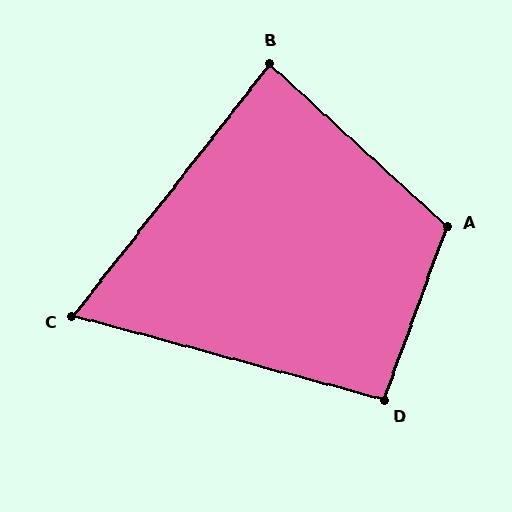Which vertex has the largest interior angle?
A, at approximately 113 degrees.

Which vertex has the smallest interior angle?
C, at approximately 67 degrees.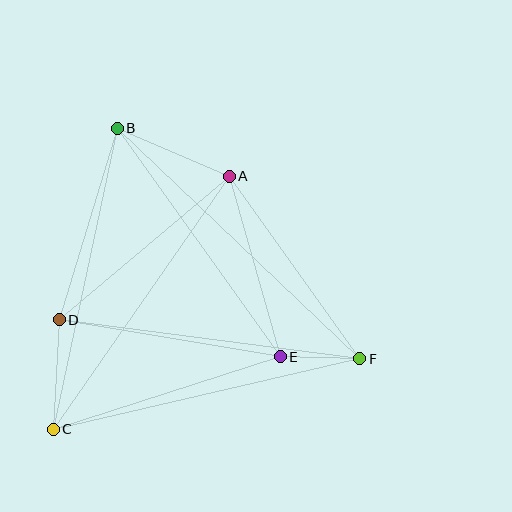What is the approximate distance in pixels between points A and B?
The distance between A and B is approximately 122 pixels.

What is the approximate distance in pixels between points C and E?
The distance between C and E is approximately 238 pixels.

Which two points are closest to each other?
Points E and F are closest to each other.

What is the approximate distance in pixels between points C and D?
The distance between C and D is approximately 109 pixels.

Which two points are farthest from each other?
Points B and F are farthest from each other.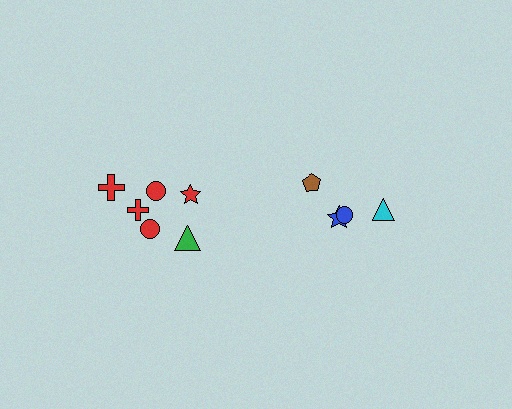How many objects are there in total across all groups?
There are 10 objects.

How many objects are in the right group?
There are 4 objects.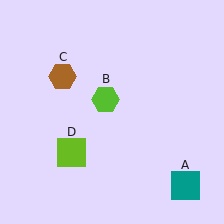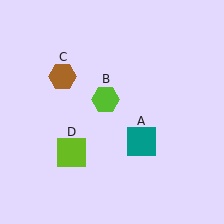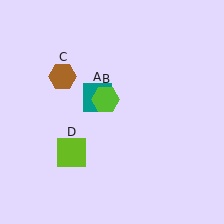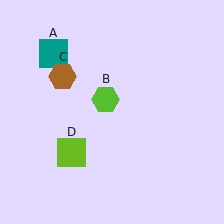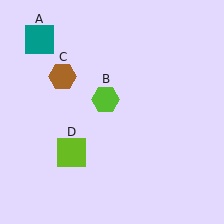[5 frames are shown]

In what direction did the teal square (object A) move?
The teal square (object A) moved up and to the left.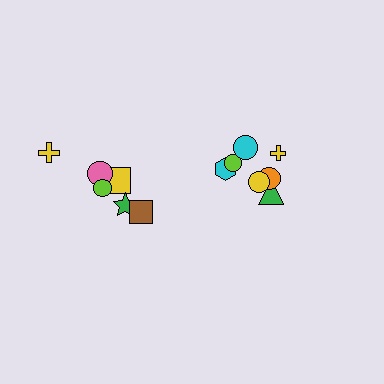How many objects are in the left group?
There are 6 objects.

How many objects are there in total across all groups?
There are 14 objects.